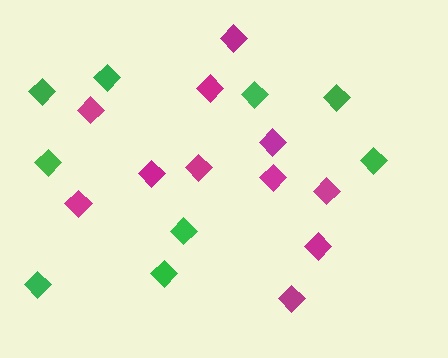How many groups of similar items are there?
There are 2 groups: one group of green diamonds (9) and one group of magenta diamonds (11).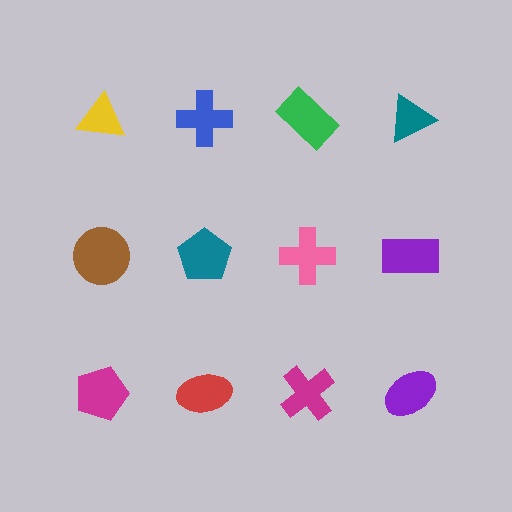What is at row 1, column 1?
A yellow triangle.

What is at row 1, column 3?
A green rectangle.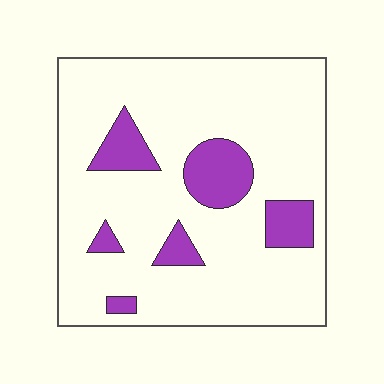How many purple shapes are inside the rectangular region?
6.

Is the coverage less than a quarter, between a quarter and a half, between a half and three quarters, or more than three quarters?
Less than a quarter.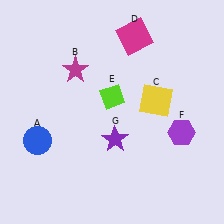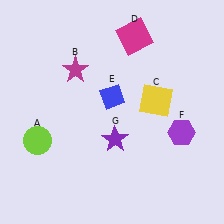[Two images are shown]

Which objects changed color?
A changed from blue to lime. E changed from lime to blue.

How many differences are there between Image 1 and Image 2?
There are 2 differences between the two images.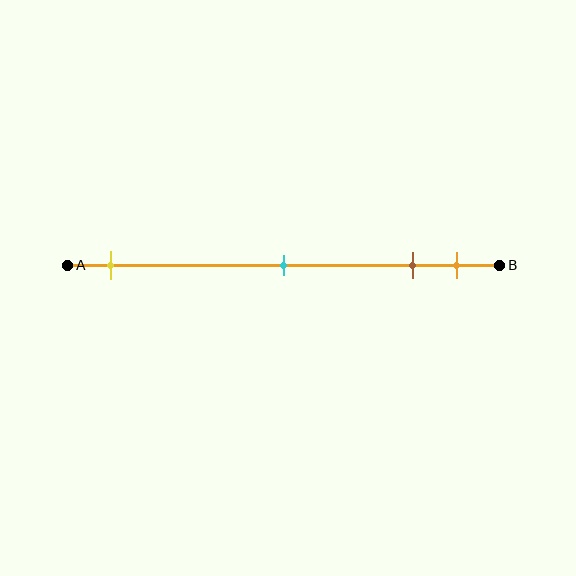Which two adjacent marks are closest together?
The brown and orange marks are the closest adjacent pair.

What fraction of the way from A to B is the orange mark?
The orange mark is approximately 90% (0.9) of the way from A to B.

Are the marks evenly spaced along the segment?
No, the marks are not evenly spaced.